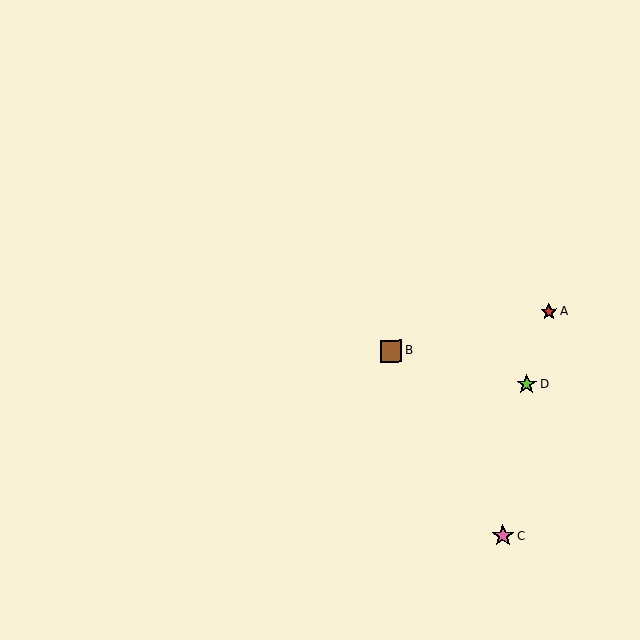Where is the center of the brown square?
The center of the brown square is at (391, 351).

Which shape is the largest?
The pink star (labeled C) is the largest.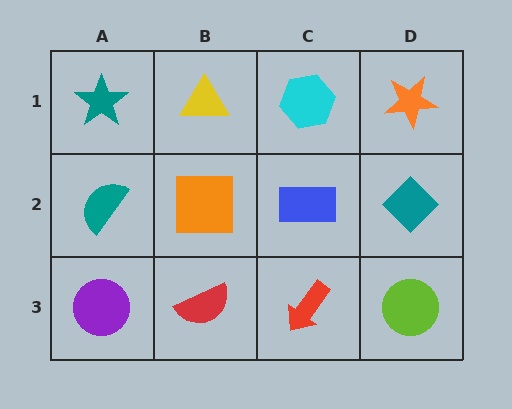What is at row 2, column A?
A teal semicircle.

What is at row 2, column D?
A teal diamond.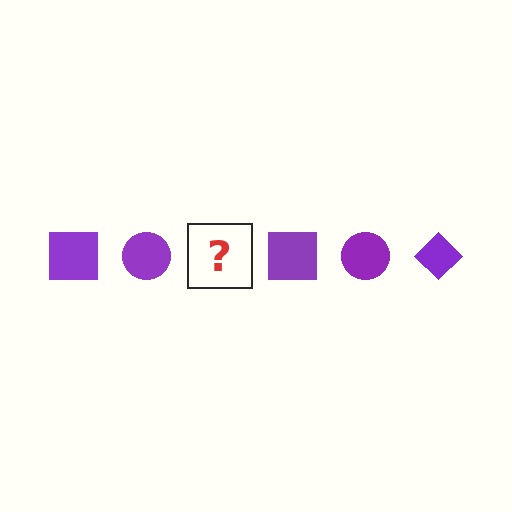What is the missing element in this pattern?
The missing element is a purple diamond.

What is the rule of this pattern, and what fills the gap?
The rule is that the pattern cycles through square, circle, diamond shapes in purple. The gap should be filled with a purple diamond.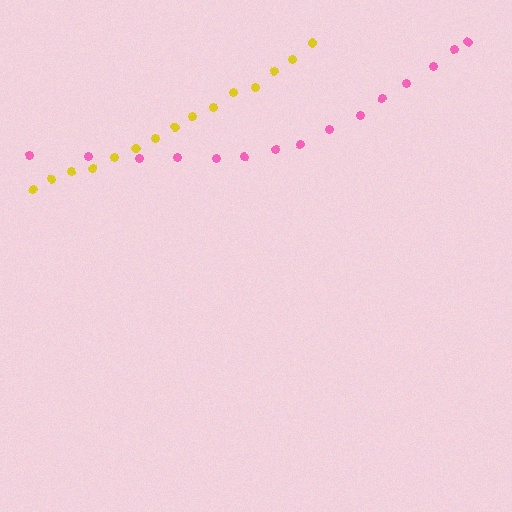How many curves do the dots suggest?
There are 2 distinct paths.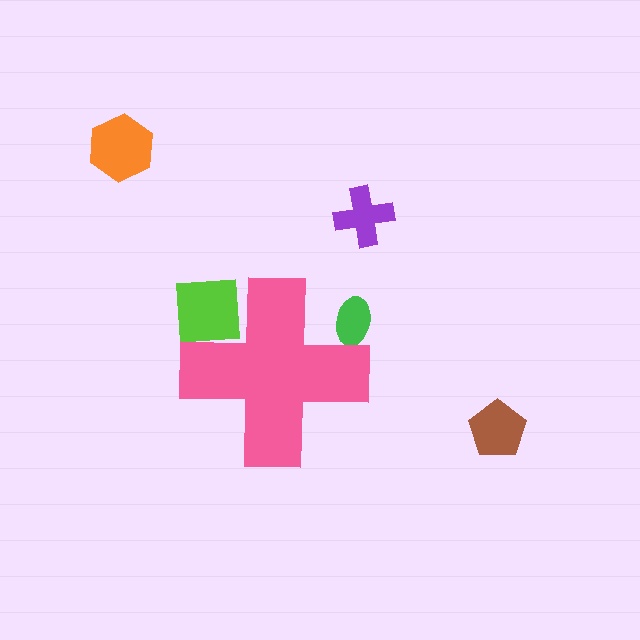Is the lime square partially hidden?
Yes, the lime square is partially hidden behind the pink cross.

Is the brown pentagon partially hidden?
No, the brown pentagon is fully visible.